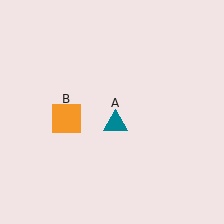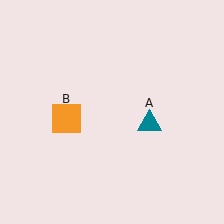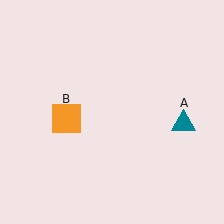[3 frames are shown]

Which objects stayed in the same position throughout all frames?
Orange square (object B) remained stationary.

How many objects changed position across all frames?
1 object changed position: teal triangle (object A).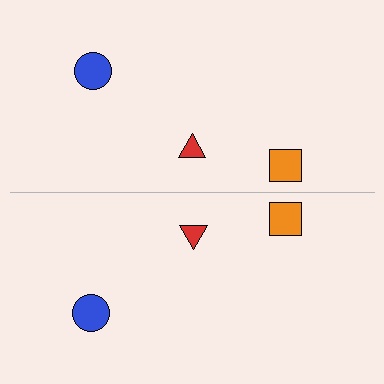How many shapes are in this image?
There are 6 shapes in this image.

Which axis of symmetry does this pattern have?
The pattern has a horizontal axis of symmetry running through the center of the image.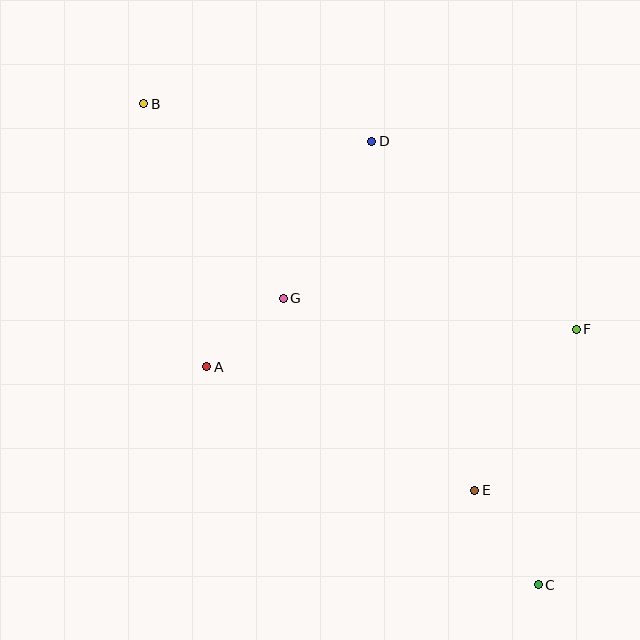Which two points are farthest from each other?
Points B and C are farthest from each other.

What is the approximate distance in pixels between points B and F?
The distance between B and F is approximately 488 pixels.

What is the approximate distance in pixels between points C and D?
The distance between C and D is approximately 474 pixels.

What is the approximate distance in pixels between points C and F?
The distance between C and F is approximately 258 pixels.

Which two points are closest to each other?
Points A and G are closest to each other.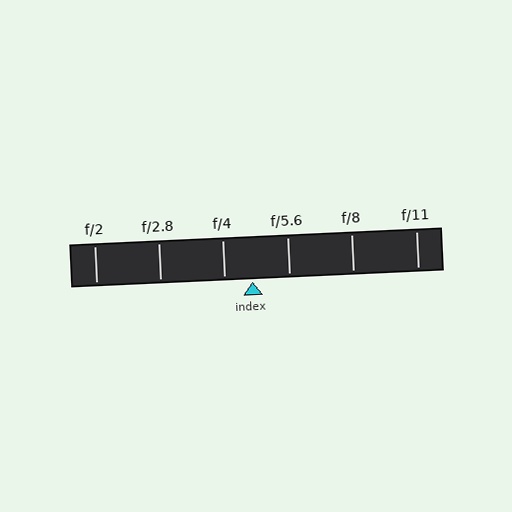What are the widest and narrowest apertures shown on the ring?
The widest aperture shown is f/2 and the narrowest is f/11.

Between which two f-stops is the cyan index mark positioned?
The index mark is between f/4 and f/5.6.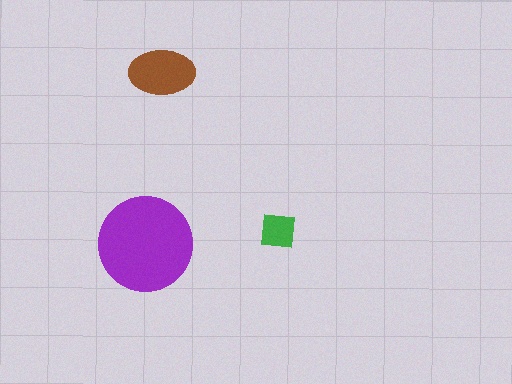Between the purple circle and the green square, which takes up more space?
The purple circle.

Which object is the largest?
The purple circle.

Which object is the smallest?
The green square.